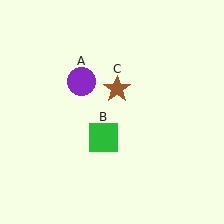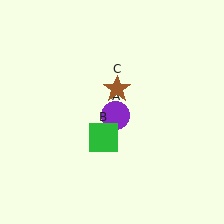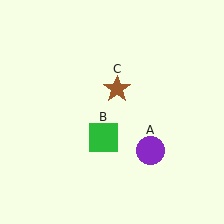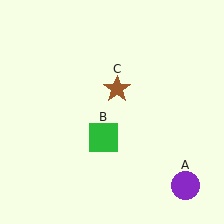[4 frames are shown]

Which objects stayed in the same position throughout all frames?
Green square (object B) and brown star (object C) remained stationary.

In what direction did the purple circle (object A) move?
The purple circle (object A) moved down and to the right.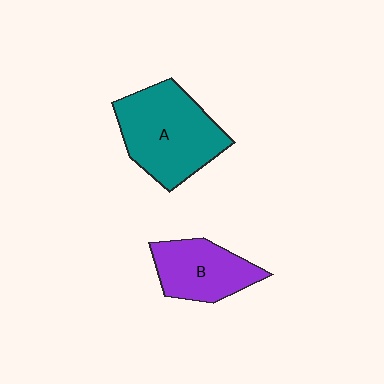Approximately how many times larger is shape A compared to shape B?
Approximately 1.5 times.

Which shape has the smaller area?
Shape B (purple).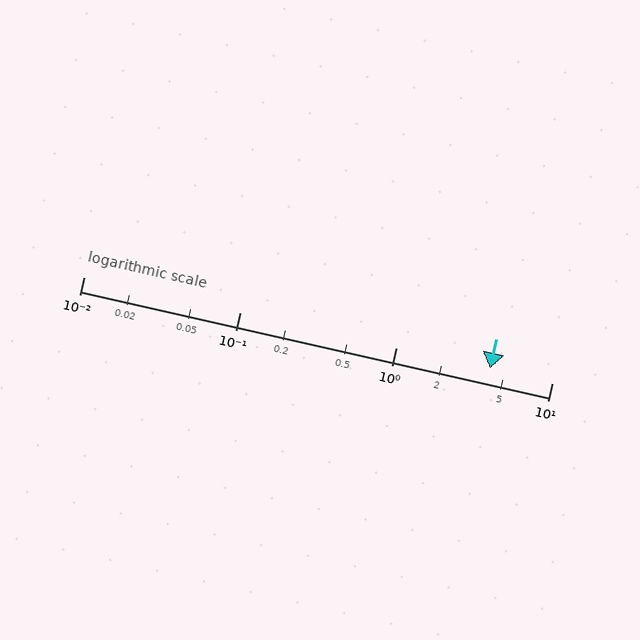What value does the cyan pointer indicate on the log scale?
The pointer indicates approximately 4.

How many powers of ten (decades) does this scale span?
The scale spans 3 decades, from 0.01 to 10.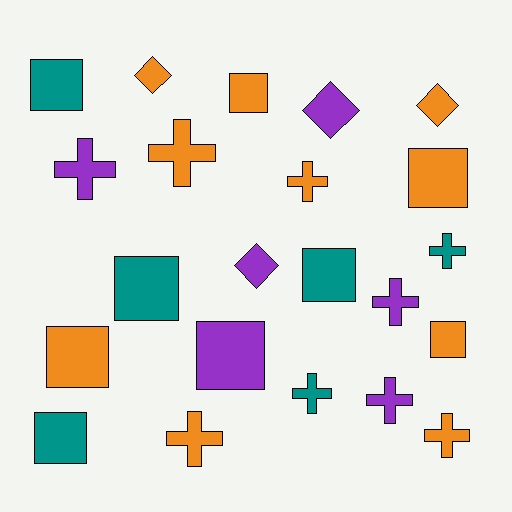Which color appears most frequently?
Orange, with 10 objects.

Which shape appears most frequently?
Cross, with 9 objects.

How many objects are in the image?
There are 22 objects.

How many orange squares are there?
There are 4 orange squares.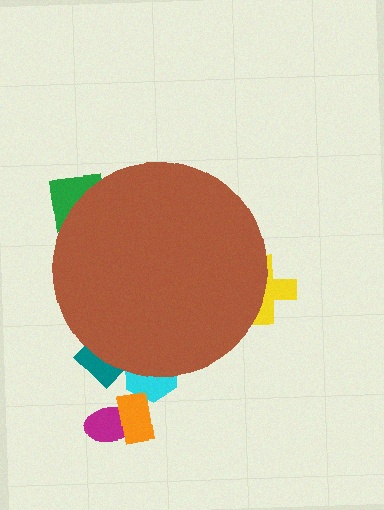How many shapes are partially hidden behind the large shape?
4 shapes are partially hidden.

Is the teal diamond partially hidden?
Yes, the teal diamond is partially hidden behind the brown circle.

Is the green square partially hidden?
Yes, the green square is partially hidden behind the brown circle.